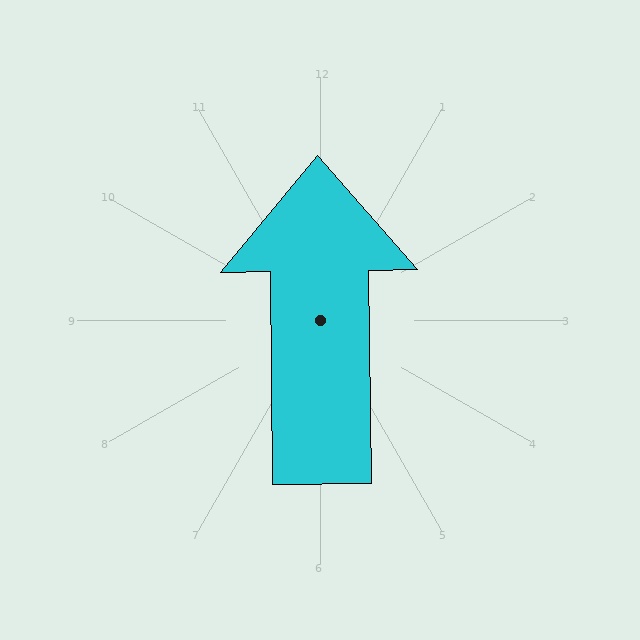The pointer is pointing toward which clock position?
Roughly 12 o'clock.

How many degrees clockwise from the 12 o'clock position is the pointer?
Approximately 359 degrees.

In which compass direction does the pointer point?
North.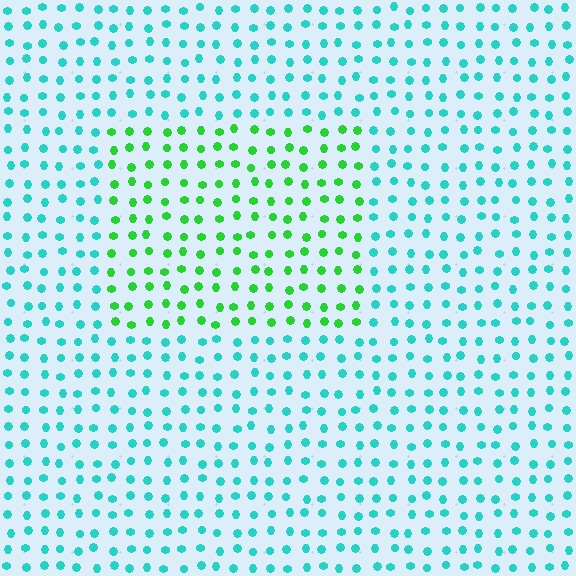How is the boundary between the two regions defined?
The boundary is defined purely by a slight shift in hue (about 51 degrees). Spacing, size, and orientation are identical on both sides.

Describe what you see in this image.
The image is filled with small cyan elements in a uniform arrangement. A rectangle-shaped region is visible where the elements are tinted to a slightly different hue, forming a subtle color boundary.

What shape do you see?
I see a rectangle.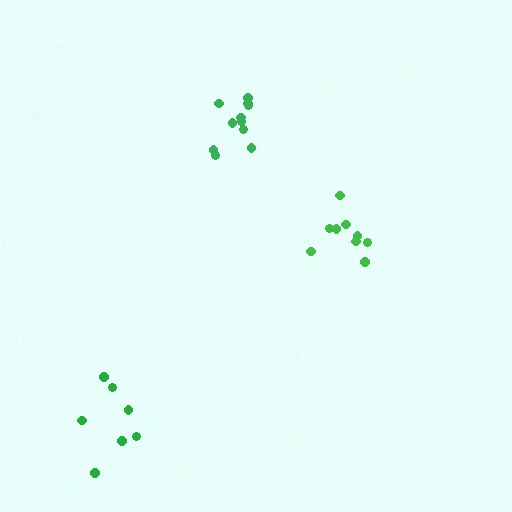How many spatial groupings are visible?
There are 3 spatial groupings.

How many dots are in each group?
Group 1: 11 dots, Group 2: 7 dots, Group 3: 9 dots (27 total).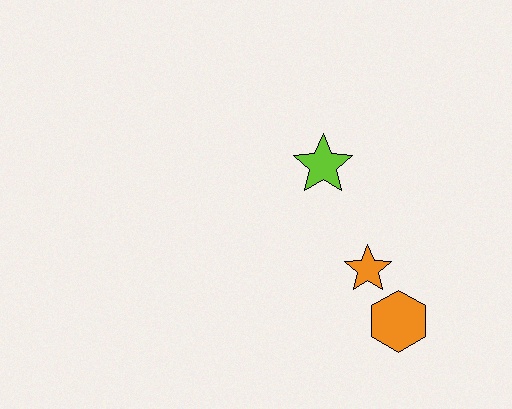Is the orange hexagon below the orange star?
Yes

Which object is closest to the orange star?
The orange hexagon is closest to the orange star.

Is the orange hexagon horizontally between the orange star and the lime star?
No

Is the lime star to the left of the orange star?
Yes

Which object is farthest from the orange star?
The lime star is farthest from the orange star.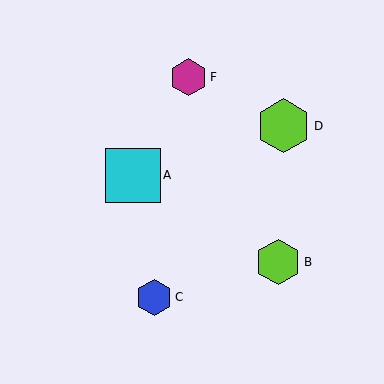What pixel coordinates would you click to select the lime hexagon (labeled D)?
Click at (284, 126) to select the lime hexagon D.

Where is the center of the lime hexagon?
The center of the lime hexagon is at (284, 126).